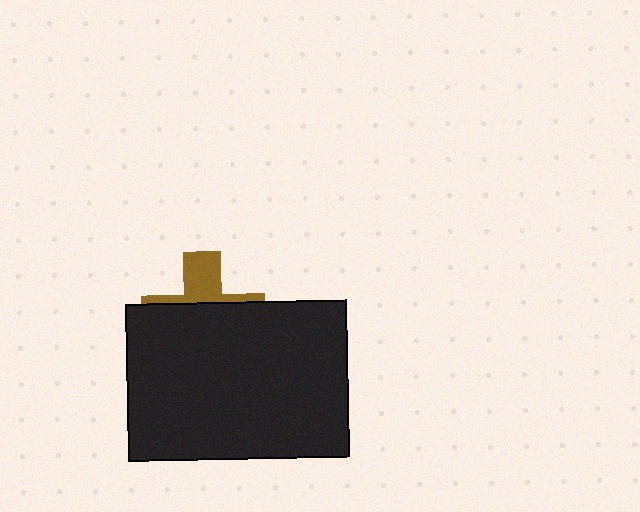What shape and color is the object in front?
The object in front is a black rectangle.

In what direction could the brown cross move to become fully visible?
The brown cross could move up. That would shift it out from behind the black rectangle entirely.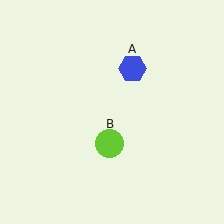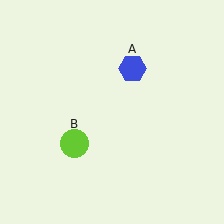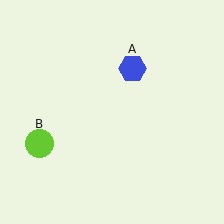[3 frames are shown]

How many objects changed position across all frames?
1 object changed position: lime circle (object B).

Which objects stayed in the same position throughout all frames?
Blue hexagon (object A) remained stationary.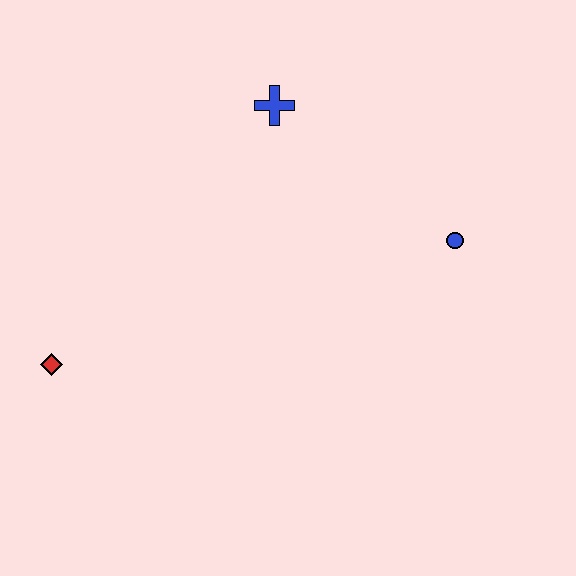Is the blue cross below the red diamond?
No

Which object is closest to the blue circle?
The blue cross is closest to the blue circle.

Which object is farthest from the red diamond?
The blue circle is farthest from the red diamond.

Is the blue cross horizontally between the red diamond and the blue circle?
Yes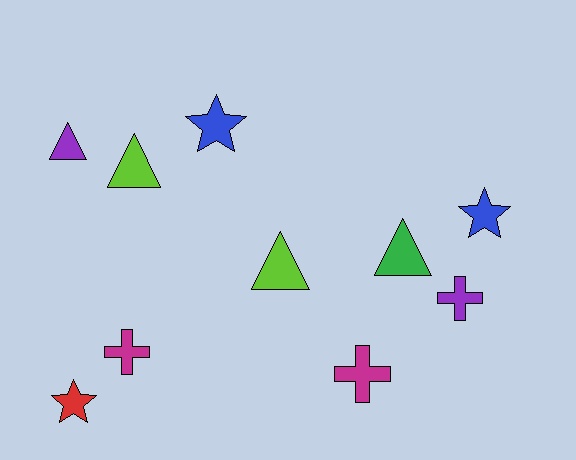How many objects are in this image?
There are 10 objects.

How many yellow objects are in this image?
There are no yellow objects.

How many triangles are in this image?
There are 4 triangles.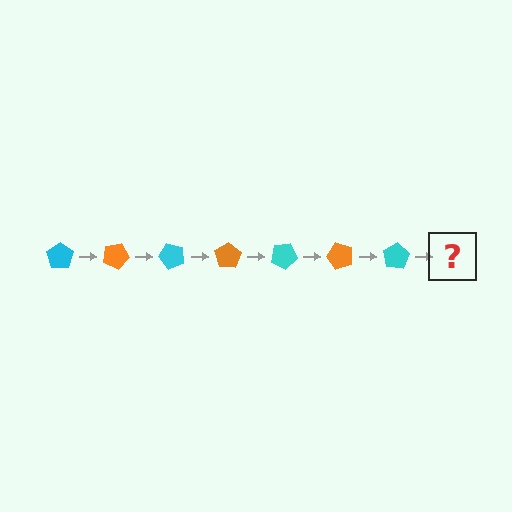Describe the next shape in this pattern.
It should be an orange pentagon, rotated 175 degrees from the start.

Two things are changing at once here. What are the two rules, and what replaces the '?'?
The two rules are that it rotates 25 degrees each step and the color cycles through cyan and orange. The '?' should be an orange pentagon, rotated 175 degrees from the start.